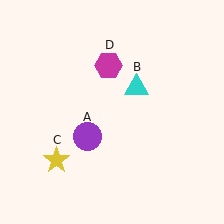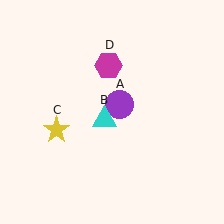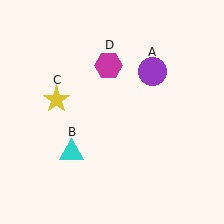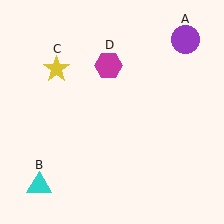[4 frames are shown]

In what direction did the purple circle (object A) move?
The purple circle (object A) moved up and to the right.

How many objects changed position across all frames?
3 objects changed position: purple circle (object A), cyan triangle (object B), yellow star (object C).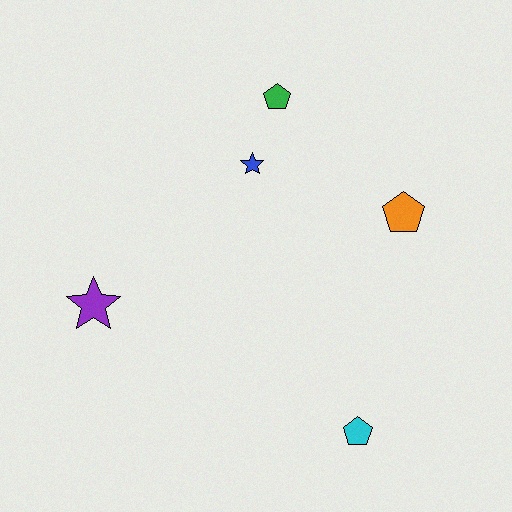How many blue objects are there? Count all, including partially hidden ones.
There is 1 blue object.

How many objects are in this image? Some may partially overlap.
There are 5 objects.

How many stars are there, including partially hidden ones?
There are 2 stars.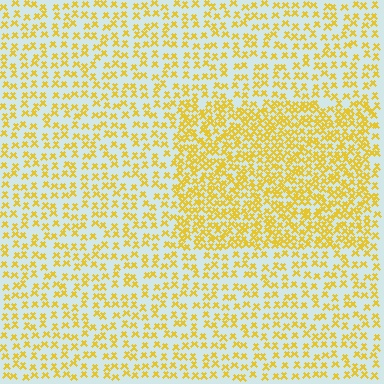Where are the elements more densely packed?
The elements are more densely packed inside the rectangle boundary.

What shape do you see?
I see a rectangle.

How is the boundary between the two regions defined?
The boundary is defined by a change in element density (approximately 2.0x ratio). All elements are the same color, size, and shape.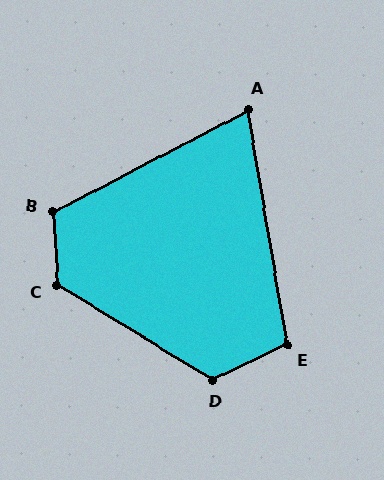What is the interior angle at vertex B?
Approximately 114 degrees (obtuse).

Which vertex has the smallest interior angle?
A, at approximately 72 degrees.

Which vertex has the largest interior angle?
C, at approximately 125 degrees.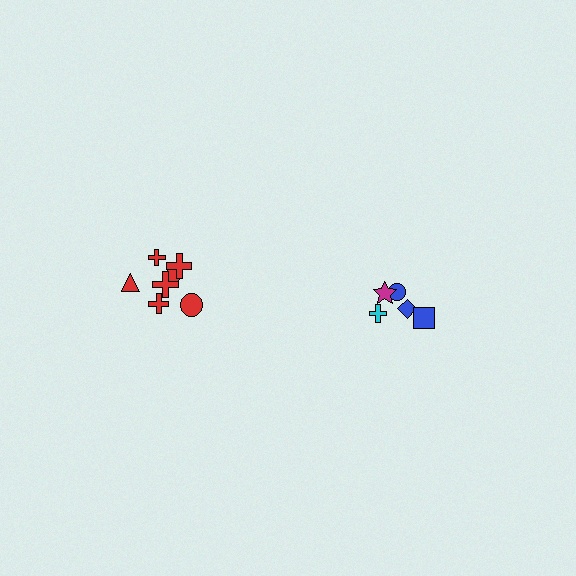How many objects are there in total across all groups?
There are 12 objects.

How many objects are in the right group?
There are 5 objects.